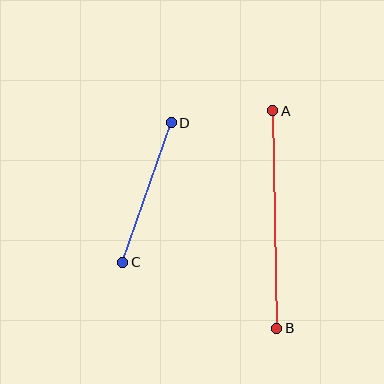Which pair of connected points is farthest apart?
Points A and B are farthest apart.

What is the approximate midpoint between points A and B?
The midpoint is at approximately (275, 219) pixels.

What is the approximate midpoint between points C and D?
The midpoint is at approximately (147, 192) pixels.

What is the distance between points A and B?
The distance is approximately 218 pixels.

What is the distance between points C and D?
The distance is approximately 148 pixels.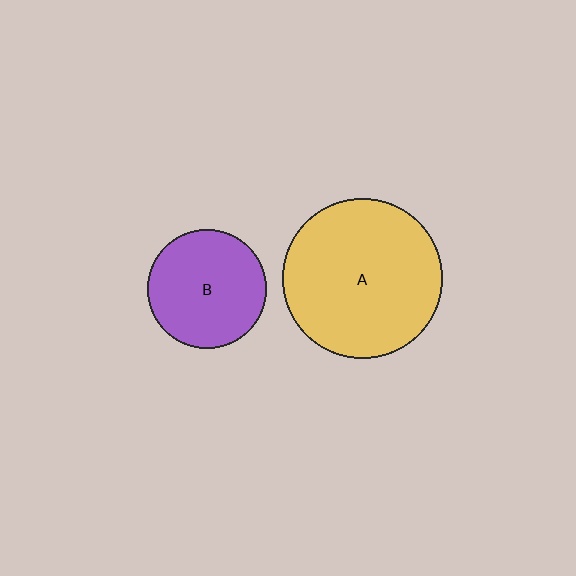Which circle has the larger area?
Circle A (yellow).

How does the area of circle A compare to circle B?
Approximately 1.8 times.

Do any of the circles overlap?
No, none of the circles overlap.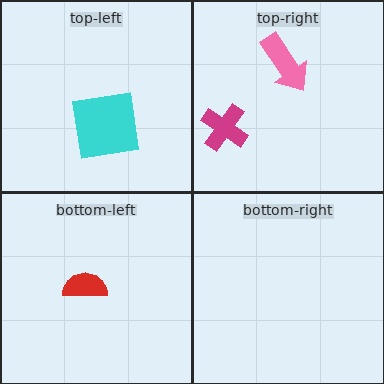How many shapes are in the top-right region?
2.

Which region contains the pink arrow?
The top-right region.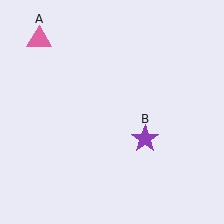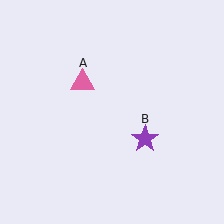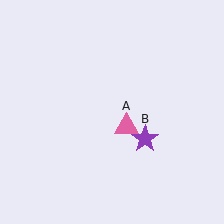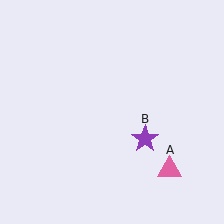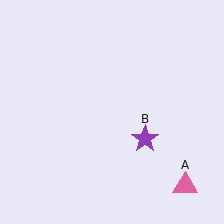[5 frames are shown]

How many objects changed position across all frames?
1 object changed position: pink triangle (object A).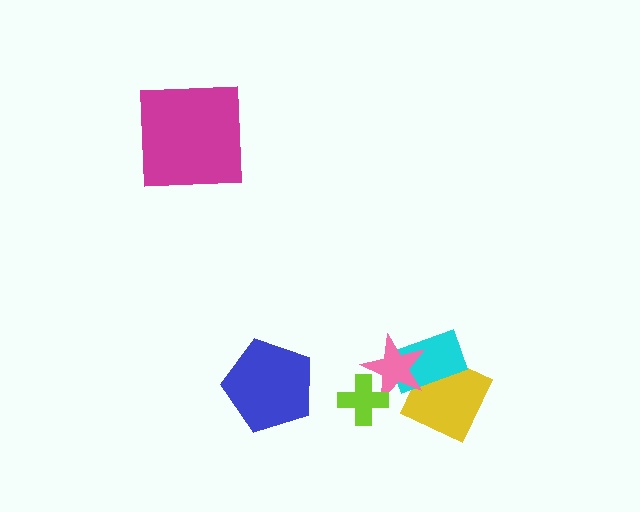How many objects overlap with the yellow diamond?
2 objects overlap with the yellow diamond.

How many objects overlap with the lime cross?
1 object overlaps with the lime cross.